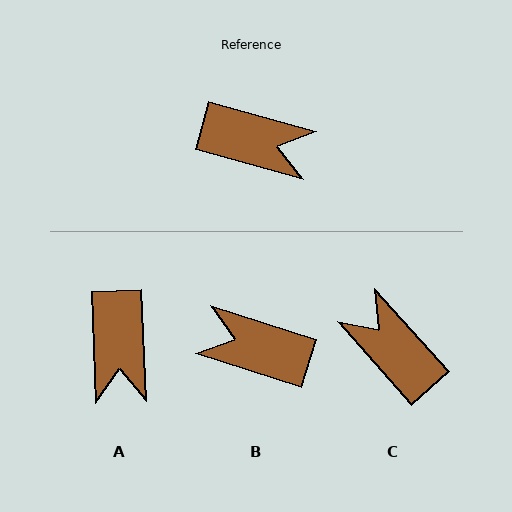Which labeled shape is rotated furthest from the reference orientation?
B, about 178 degrees away.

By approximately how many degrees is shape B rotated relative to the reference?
Approximately 178 degrees counter-clockwise.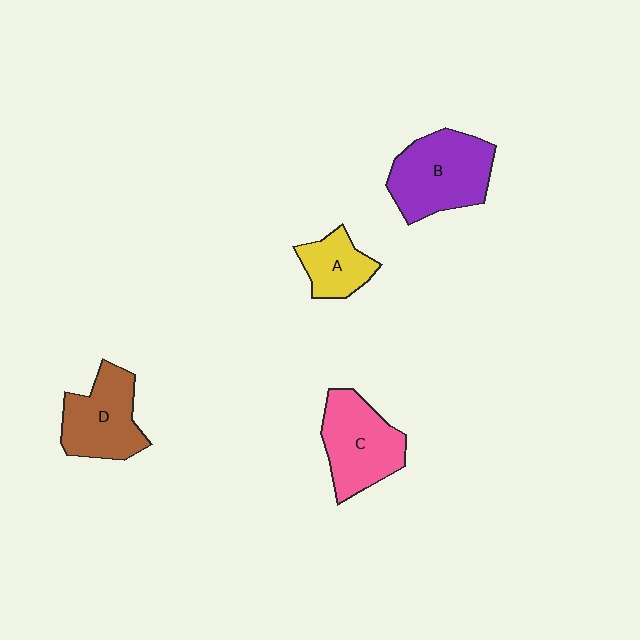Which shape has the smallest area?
Shape A (yellow).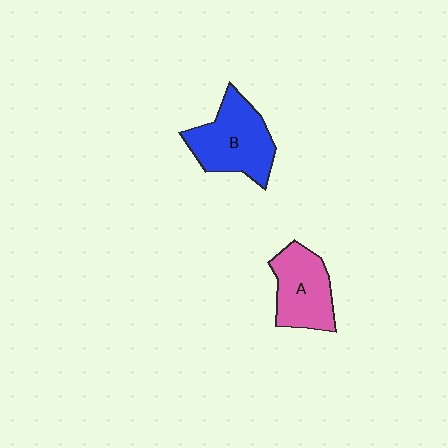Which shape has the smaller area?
Shape A (pink).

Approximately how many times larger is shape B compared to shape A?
Approximately 1.2 times.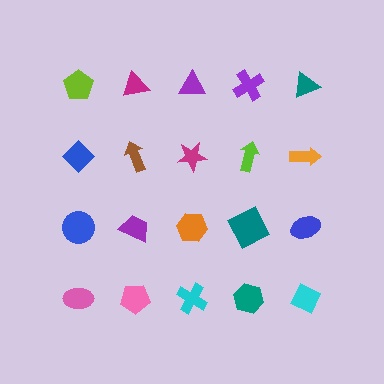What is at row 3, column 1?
A blue circle.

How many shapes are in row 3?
5 shapes.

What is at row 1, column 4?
A purple cross.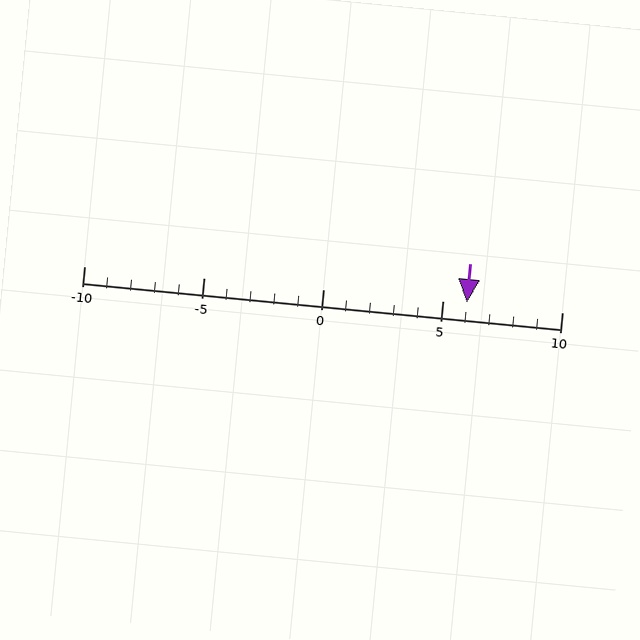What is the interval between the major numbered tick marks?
The major tick marks are spaced 5 units apart.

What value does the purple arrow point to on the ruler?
The purple arrow points to approximately 6.